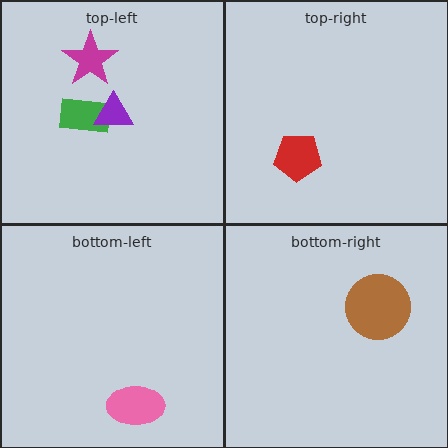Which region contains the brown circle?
The bottom-right region.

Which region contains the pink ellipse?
The bottom-left region.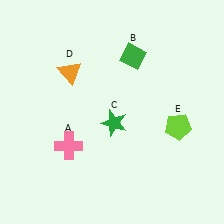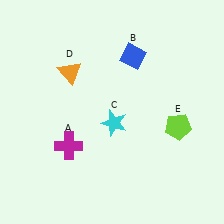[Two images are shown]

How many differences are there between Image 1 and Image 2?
There are 3 differences between the two images.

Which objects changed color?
A changed from pink to magenta. B changed from green to blue. C changed from green to cyan.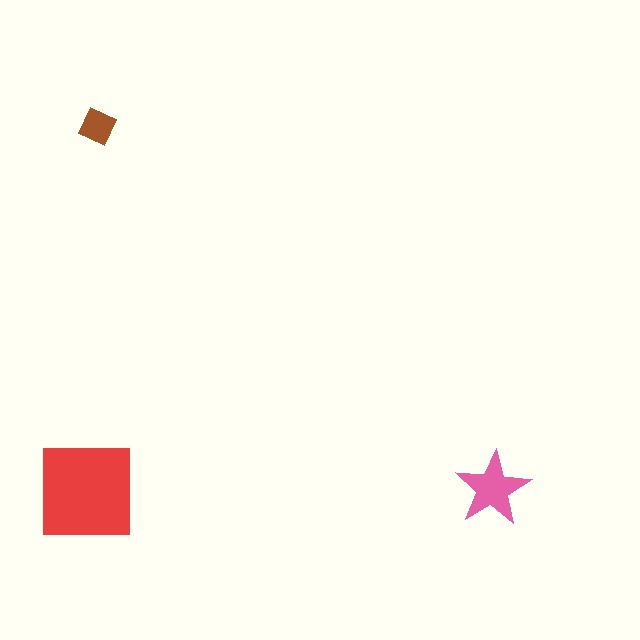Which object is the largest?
The red square.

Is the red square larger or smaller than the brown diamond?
Larger.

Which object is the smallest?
The brown diamond.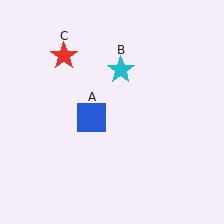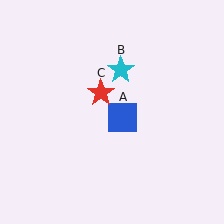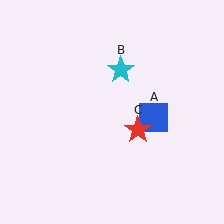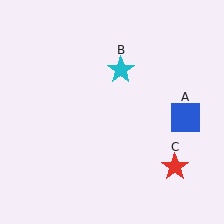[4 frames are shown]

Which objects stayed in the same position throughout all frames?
Cyan star (object B) remained stationary.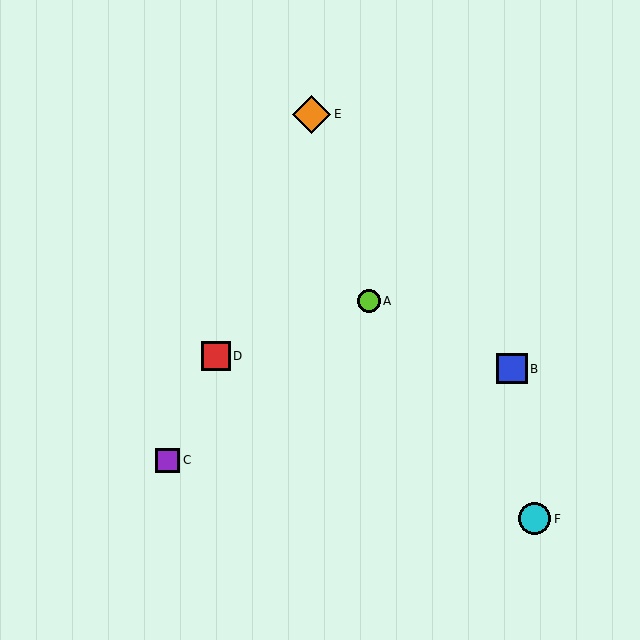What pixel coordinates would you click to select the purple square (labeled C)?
Click at (168, 460) to select the purple square C.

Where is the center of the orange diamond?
The center of the orange diamond is at (312, 114).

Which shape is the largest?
The orange diamond (labeled E) is the largest.